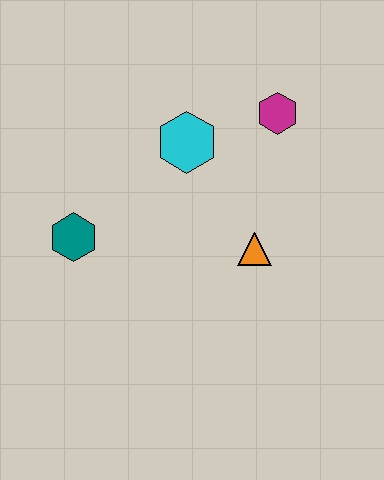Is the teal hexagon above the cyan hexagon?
No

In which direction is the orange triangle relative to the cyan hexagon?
The orange triangle is below the cyan hexagon.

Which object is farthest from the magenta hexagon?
The teal hexagon is farthest from the magenta hexagon.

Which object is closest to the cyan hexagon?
The magenta hexagon is closest to the cyan hexagon.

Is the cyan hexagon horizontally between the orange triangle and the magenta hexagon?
No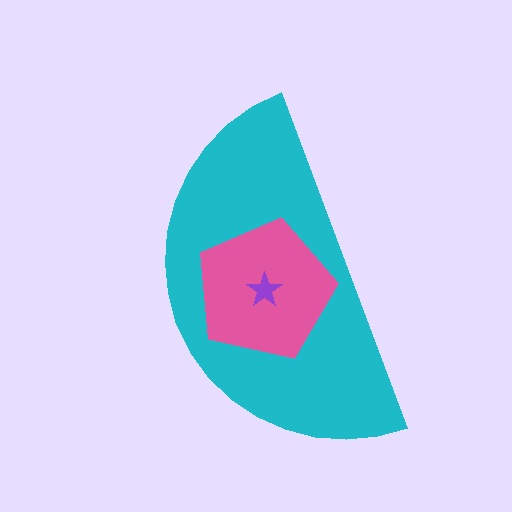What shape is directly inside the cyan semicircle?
The pink pentagon.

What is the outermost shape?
The cyan semicircle.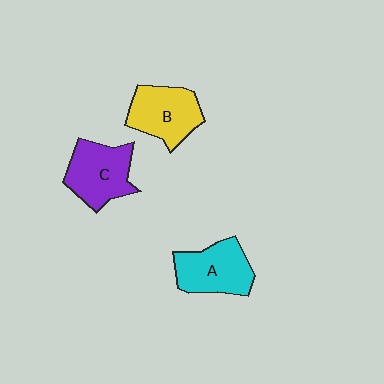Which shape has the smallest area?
Shape A (cyan).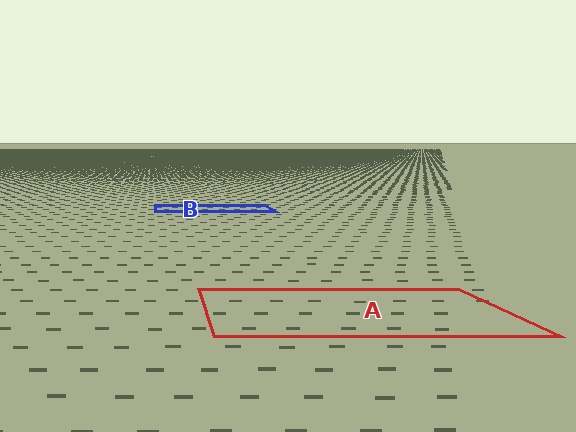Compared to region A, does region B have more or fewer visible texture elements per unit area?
Region B has more texture elements per unit area — they are packed more densely because it is farther away.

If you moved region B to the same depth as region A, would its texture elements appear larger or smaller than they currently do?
They would appear larger. At a closer depth, the same texture elements are projected at a bigger on-screen size.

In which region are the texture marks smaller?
The texture marks are smaller in region B, because it is farther away.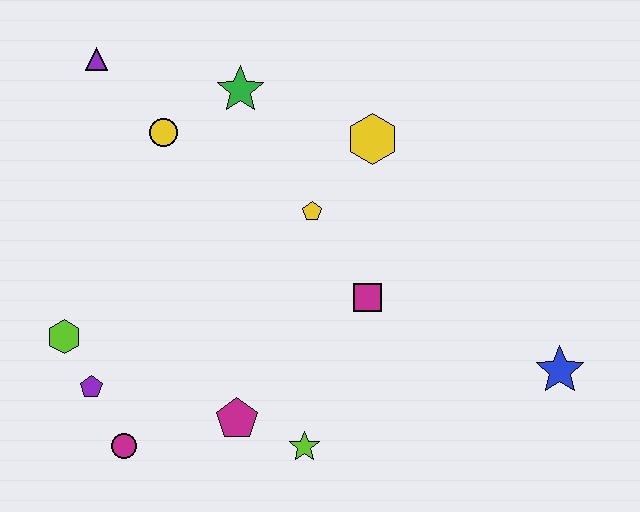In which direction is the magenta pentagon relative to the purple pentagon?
The magenta pentagon is to the right of the purple pentagon.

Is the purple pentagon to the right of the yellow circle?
No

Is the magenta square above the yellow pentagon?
No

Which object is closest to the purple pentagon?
The lime hexagon is closest to the purple pentagon.